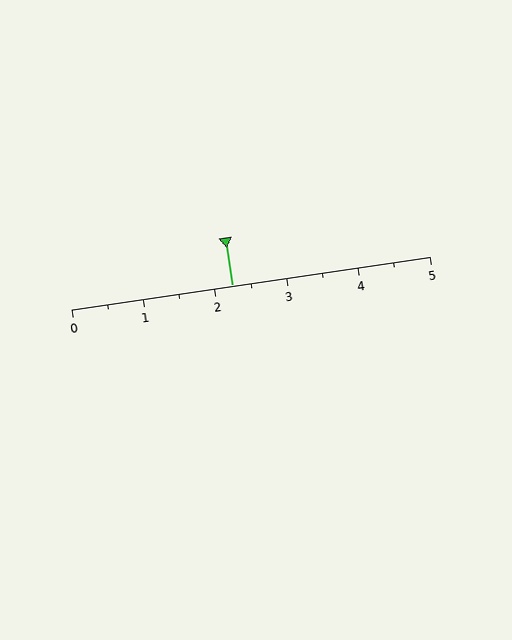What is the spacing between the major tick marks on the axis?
The major ticks are spaced 1 apart.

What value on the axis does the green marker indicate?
The marker indicates approximately 2.2.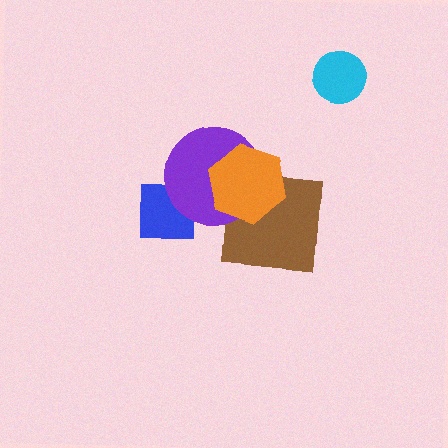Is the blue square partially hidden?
Yes, it is partially covered by another shape.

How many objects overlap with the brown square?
2 objects overlap with the brown square.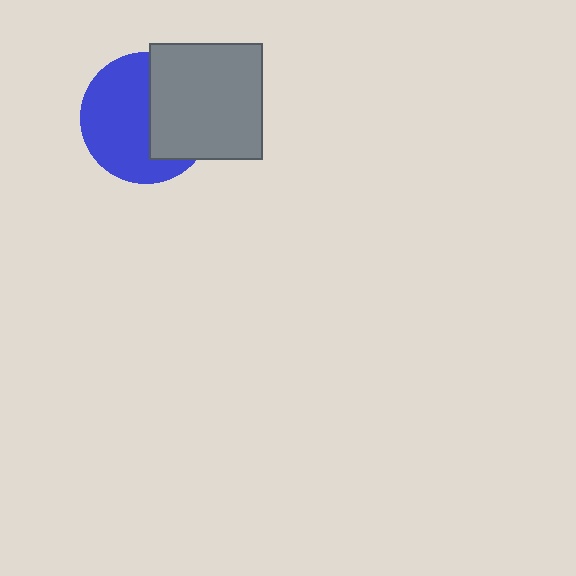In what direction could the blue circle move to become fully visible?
The blue circle could move left. That would shift it out from behind the gray rectangle entirely.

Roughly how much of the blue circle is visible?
About half of it is visible (roughly 59%).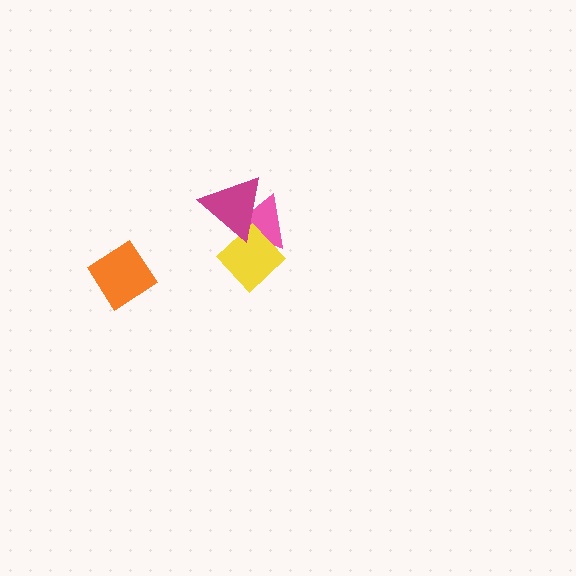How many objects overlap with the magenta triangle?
2 objects overlap with the magenta triangle.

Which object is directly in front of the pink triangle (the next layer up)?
The yellow diamond is directly in front of the pink triangle.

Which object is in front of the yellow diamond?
The magenta triangle is in front of the yellow diamond.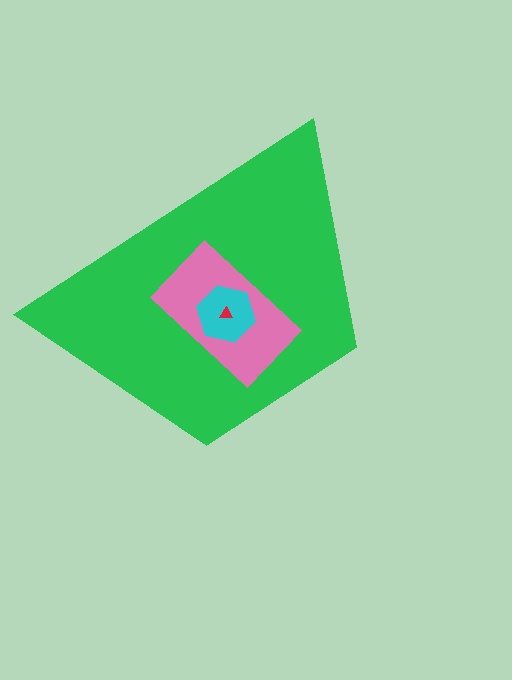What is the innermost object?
The red triangle.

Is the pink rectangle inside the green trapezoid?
Yes.